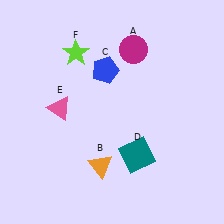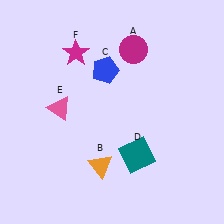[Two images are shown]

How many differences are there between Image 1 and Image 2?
There is 1 difference between the two images.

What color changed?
The star (F) changed from lime in Image 1 to magenta in Image 2.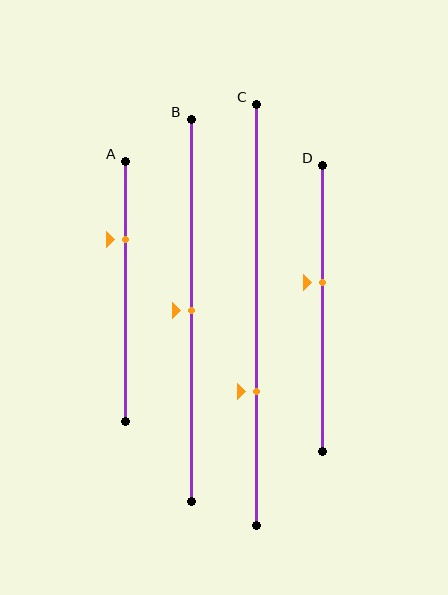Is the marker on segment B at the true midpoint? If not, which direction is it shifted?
Yes, the marker on segment B is at the true midpoint.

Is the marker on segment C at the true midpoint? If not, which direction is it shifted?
No, the marker on segment C is shifted downward by about 18% of the segment length.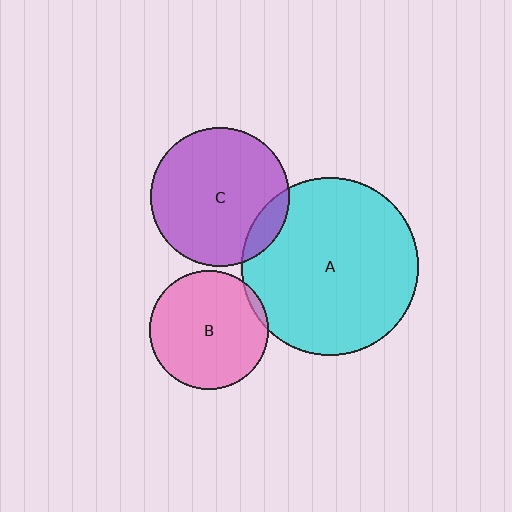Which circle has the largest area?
Circle A (cyan).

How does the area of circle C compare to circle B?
Approximately 1.4 times.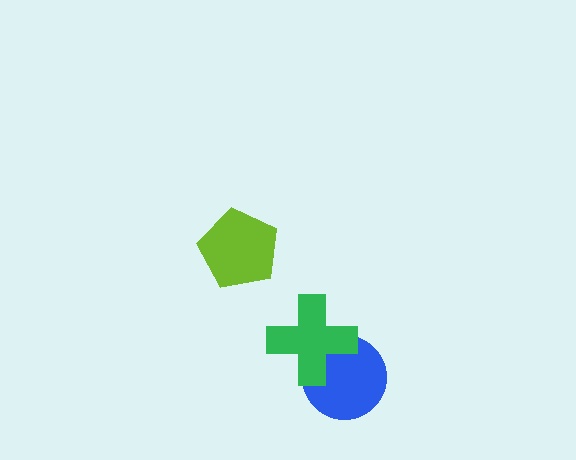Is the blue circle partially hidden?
Yes, it is partially covered by another shape.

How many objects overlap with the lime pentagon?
0 objects overlap with the lime pentagon.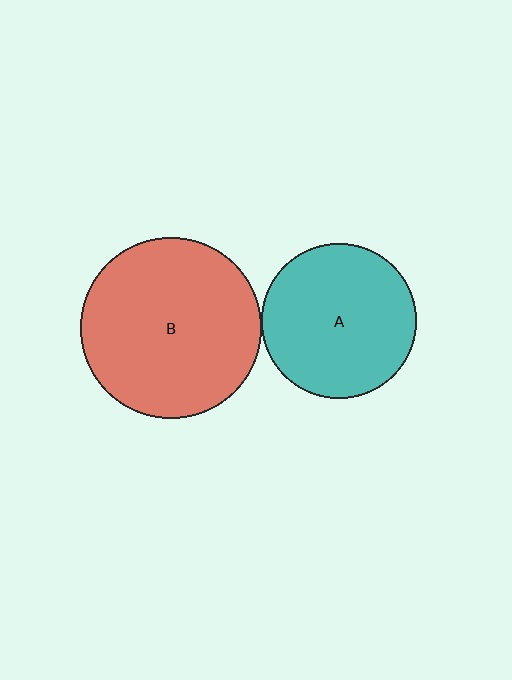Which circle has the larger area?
Circle B (red).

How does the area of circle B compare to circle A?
Approximately 1.4 times.